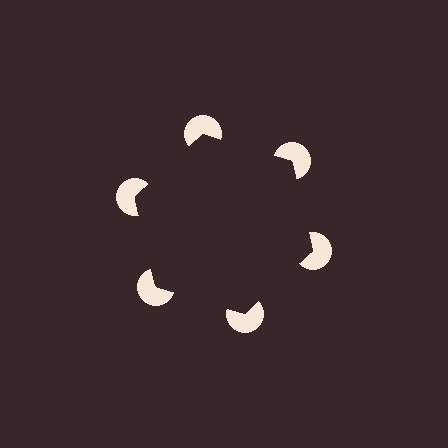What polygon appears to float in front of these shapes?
An illusory hexagon — its edges are inferred from the aligned wedge cuts in the pac-man discs, not physically drawn.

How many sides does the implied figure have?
6 sides.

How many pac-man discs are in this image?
There are 6 — one at each vertex of the illusory hexagon.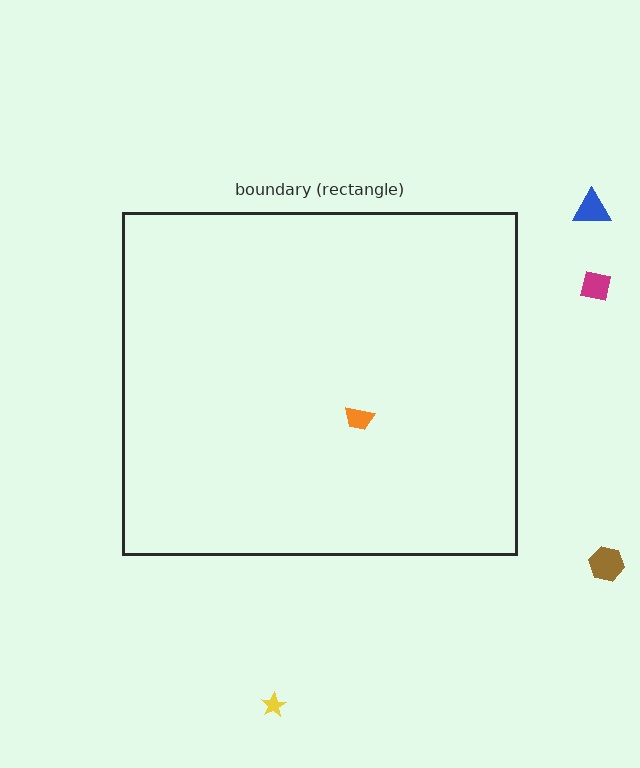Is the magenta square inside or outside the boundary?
Outside.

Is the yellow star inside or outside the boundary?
Outside.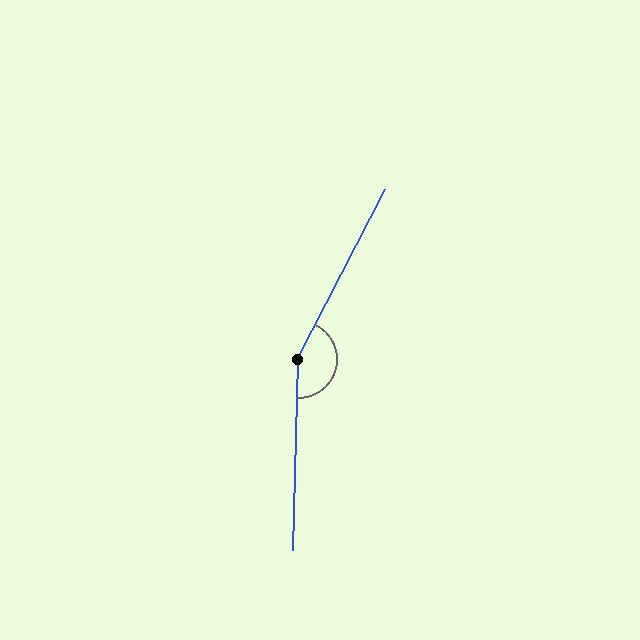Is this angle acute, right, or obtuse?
It is obtuse.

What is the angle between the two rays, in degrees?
Approximately 154 degrees.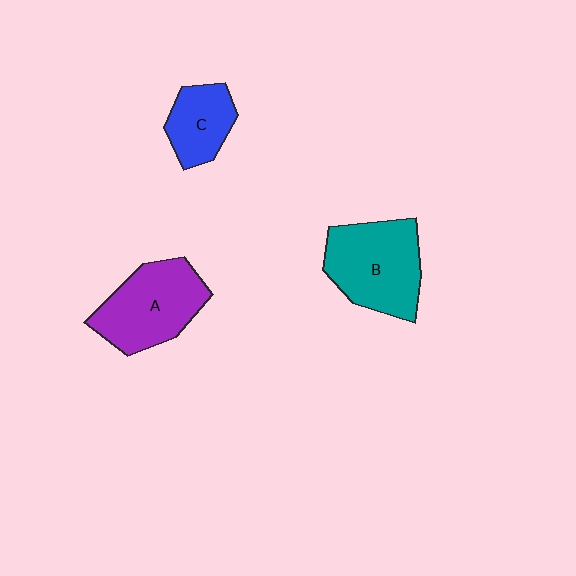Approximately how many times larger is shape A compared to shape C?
Approximately 1.7 times.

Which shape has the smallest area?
Shape C (blue).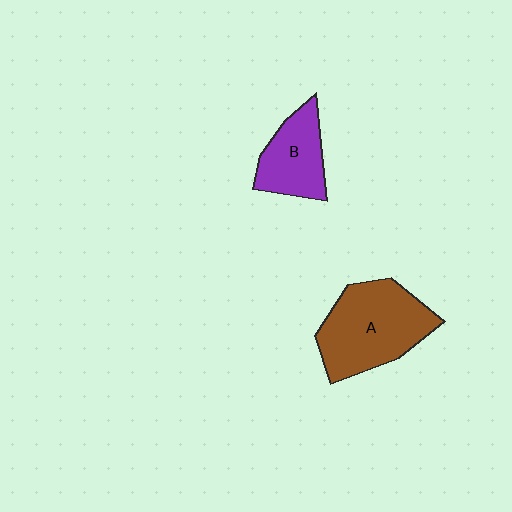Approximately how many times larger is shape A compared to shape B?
Approximately 1.7 times.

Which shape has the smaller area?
Shape B (purple).